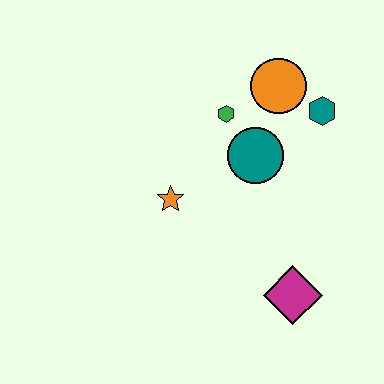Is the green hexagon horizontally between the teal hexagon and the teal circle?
No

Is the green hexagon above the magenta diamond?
Yes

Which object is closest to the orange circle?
The teal hexagon is closest to the orange circle.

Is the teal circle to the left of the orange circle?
Yes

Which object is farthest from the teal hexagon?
The magenta diamond is farthest from the teal hexagon.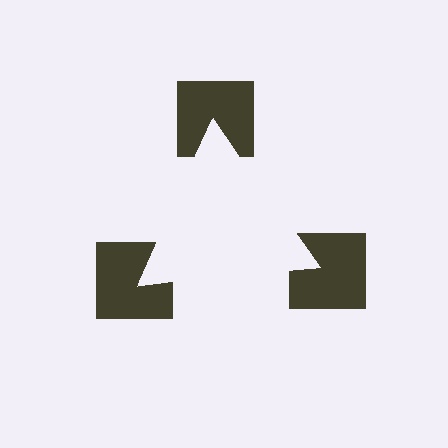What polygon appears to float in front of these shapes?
An illusory triangle — its edges are inferred from the aligned wedge cuts in the notched squares, not physically drawn.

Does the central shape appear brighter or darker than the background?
It typically appears slightly brighter than the background, even though no actual brightness change is drawn.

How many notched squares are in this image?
There are 3 — one at each vertex of the illusory triangle.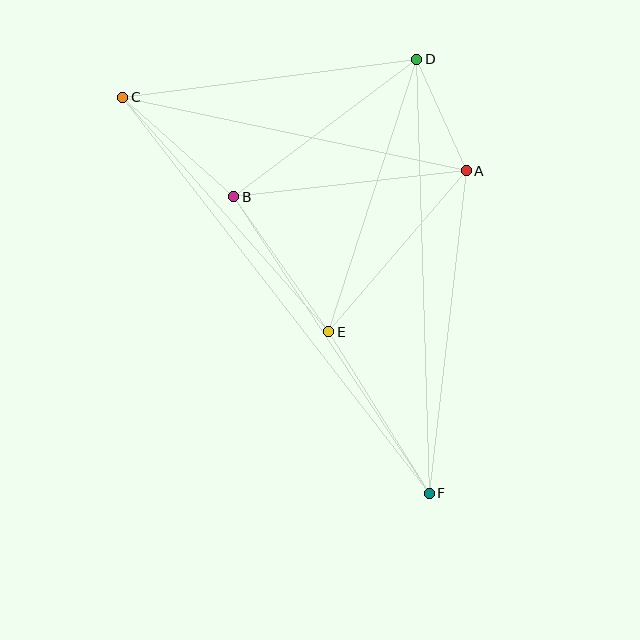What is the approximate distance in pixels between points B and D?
The distance between B and D is approximately 229 pixels.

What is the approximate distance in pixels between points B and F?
The distance between B and F is approximately 355 pixels.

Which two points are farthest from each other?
Points C and F are farthest from each other.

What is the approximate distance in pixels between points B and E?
The distance between B and E is approximately 165 pixels.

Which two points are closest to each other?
Points A and D are closest to each other.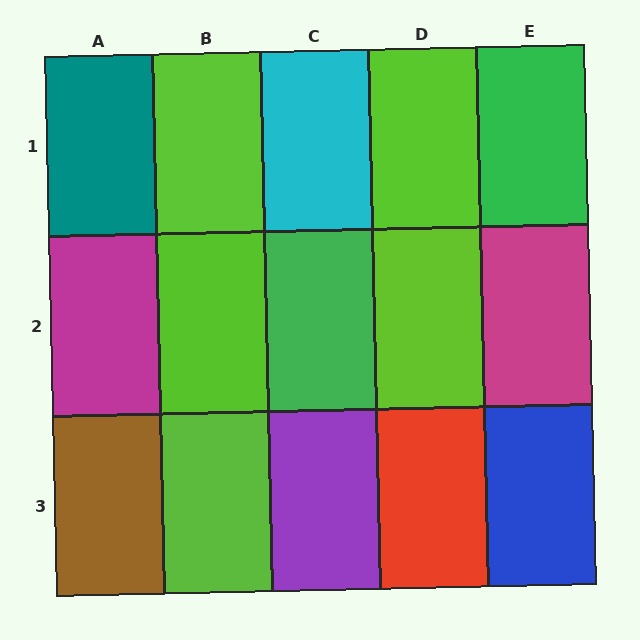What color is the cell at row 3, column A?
Brown.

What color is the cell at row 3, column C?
Purple.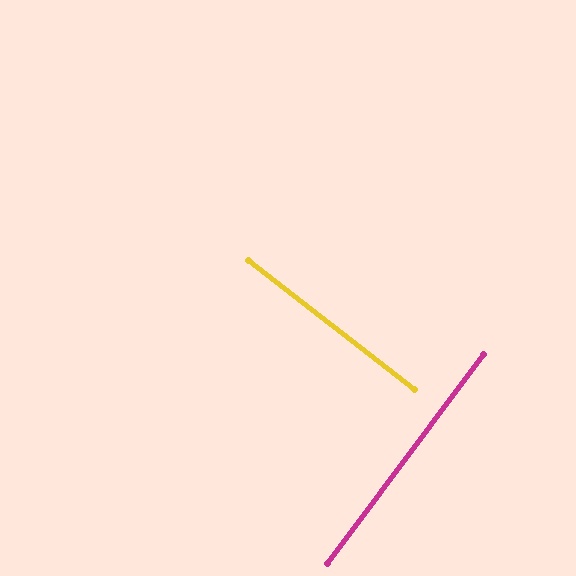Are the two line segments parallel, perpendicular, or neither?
Perpendicular — they meet at approximately 89°.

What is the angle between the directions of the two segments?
Approximately 89 degrees.